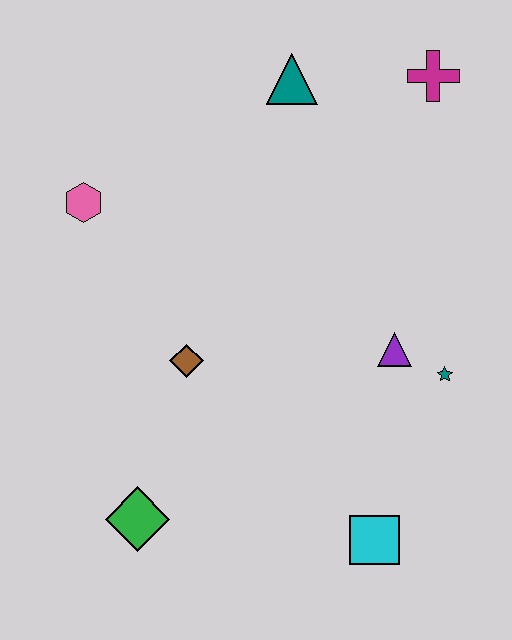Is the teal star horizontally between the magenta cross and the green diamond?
No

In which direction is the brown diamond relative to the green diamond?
The brown diamond is above the green diamond.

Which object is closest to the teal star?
The purple triangle is closest to the teal star.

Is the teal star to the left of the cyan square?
No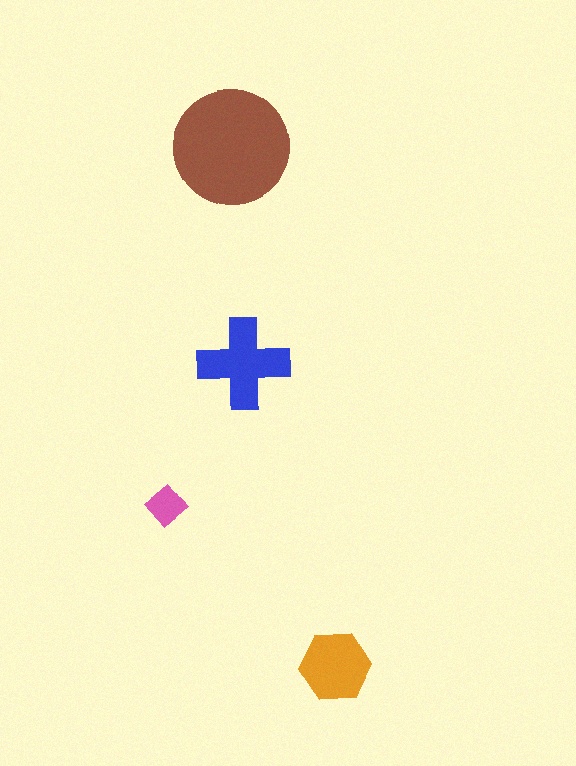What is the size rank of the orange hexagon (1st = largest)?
3rd.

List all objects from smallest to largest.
The pink diamond, the orange hexagon, the blue cross, the brown circle.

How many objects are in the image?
There are 4 objects in the image.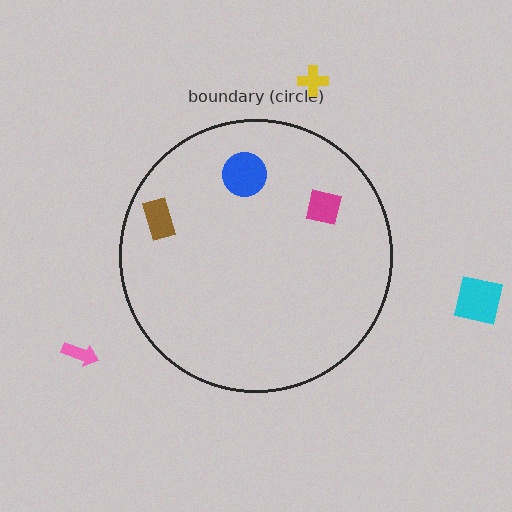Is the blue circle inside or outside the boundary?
Inside.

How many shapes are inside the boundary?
3 inside, 3 outside.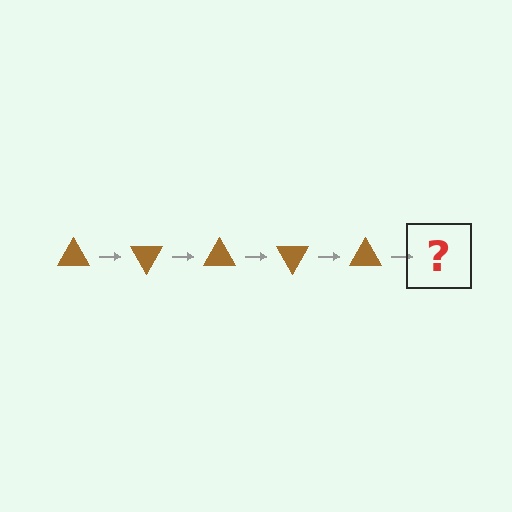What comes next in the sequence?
The next element should be a brown triangle rotated 300 degrees.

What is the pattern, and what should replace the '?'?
The pattern is that the triangle rotates 60 degrees each step. The '?' should be a brown triangle rotated 300 degrees.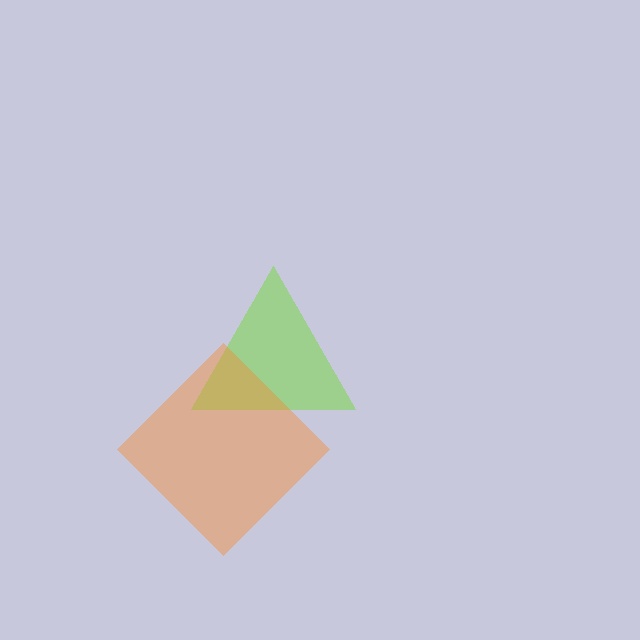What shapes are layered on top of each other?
The layered shapes are: a lime triangle, an orange diamond.